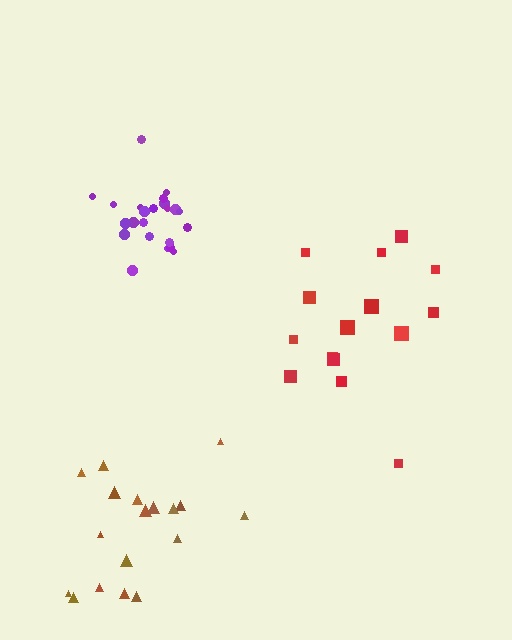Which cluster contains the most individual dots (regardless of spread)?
Purple (23).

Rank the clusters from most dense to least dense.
purple, red, brown.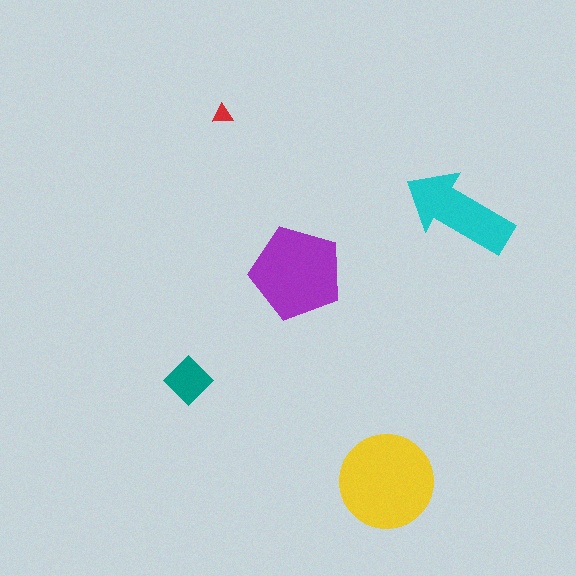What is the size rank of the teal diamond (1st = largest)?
4th.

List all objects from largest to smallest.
The yellow circle, the purple pentagon, the cyan arrow, the teal diamond, the red triangle.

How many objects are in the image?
There are 5 objects in the image.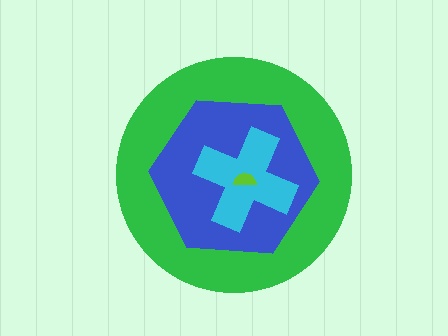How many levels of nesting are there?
4.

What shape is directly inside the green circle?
The blue hexagon.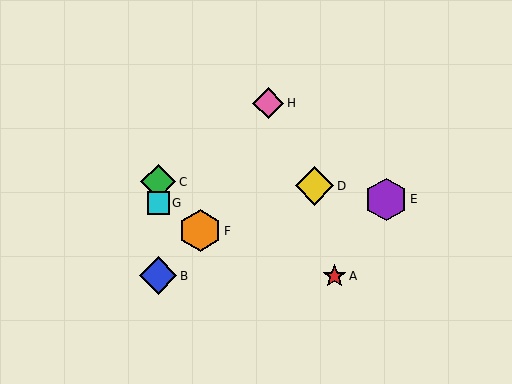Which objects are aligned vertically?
Objects B, C, G are aligned vertically.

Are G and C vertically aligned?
Yes, both are at x≈158.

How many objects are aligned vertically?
3 objects (B, C, G) are aligned vertically.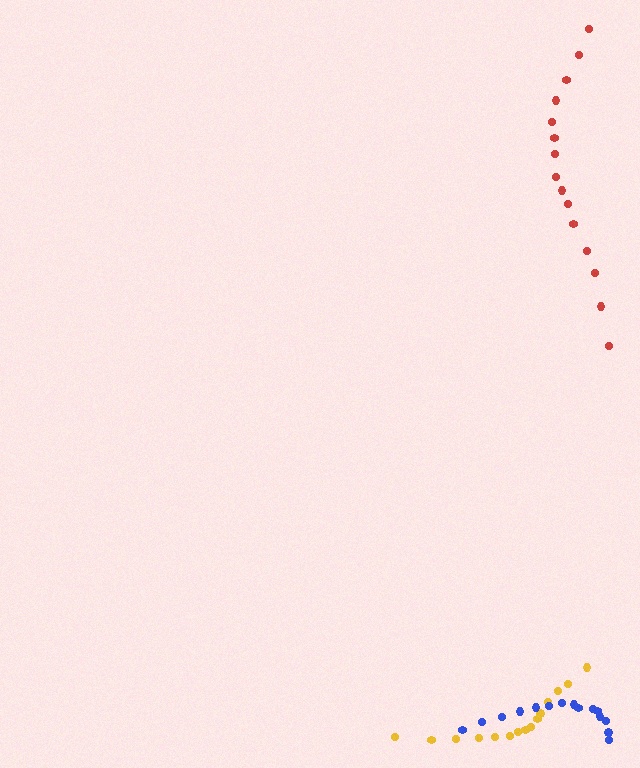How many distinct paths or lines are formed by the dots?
There are 3 distinct paths.